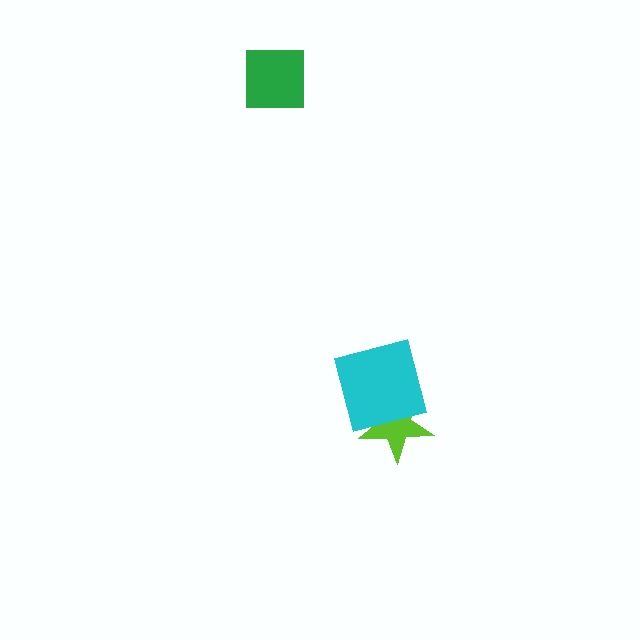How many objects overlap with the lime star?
1 object overlaps with the lime star.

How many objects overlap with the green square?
0 objects overlap with the green square.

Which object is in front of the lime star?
The cyan square is in front of the lime star.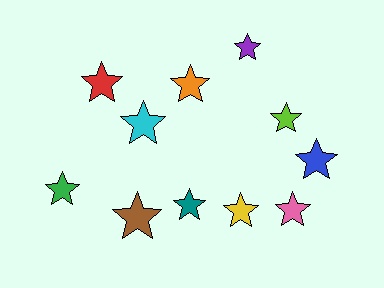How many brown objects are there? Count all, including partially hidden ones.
There is 1 brown object.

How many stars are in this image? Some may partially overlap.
There are 11 stars.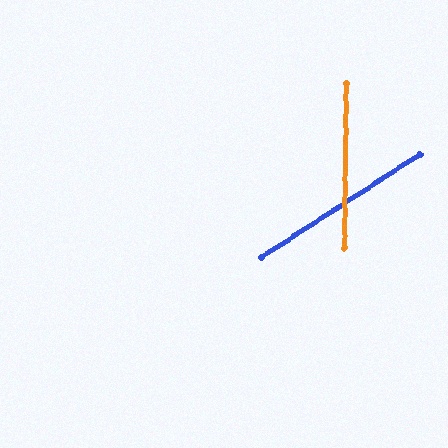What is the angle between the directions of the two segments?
Approximately 56 degrees.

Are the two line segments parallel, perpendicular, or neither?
Neither parallel nor perpendicular — they differ by about 56°.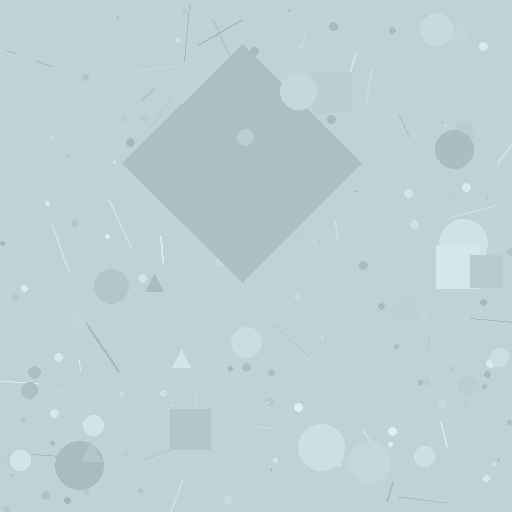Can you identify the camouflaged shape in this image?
The camouflaged shape is a diamond.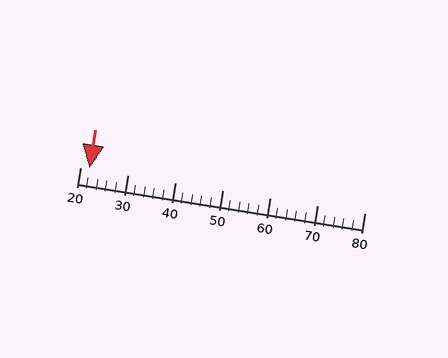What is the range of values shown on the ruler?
The ruler shows values from 20 to 80.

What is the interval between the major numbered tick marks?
The major tick marks are spaced 10 units apart.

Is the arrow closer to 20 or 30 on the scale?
The arrow is closer to 20.